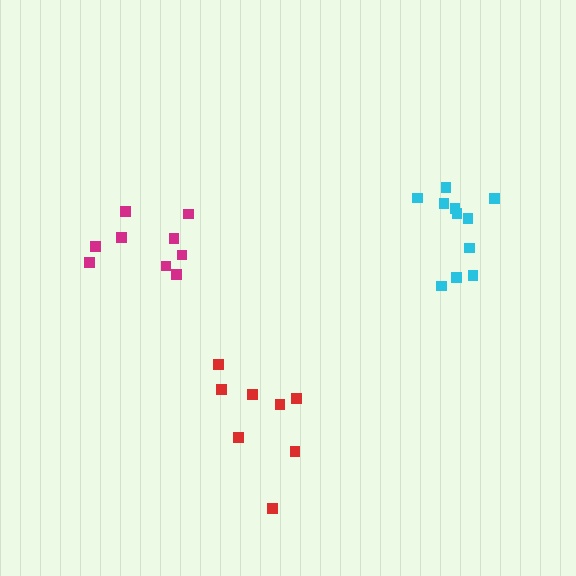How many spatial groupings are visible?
There are 3 spatial groupings.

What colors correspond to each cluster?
The clusters are colored: magenta, cyan, red.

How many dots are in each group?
Group 1: 9 dots, Group 2: 11 dots, Group 3: 8 dots (28 total).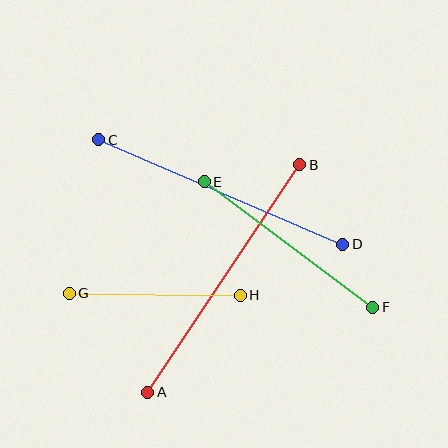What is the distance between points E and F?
The distance is approximately 210 pixels.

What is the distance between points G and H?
The distance is approximately 171 pixels.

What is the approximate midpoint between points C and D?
The midpoint is at approximately (221, 192) pixels.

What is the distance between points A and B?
The distance is approximately 274 pixels.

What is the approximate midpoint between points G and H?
The midpoint is at approximately (155, 294) pixels.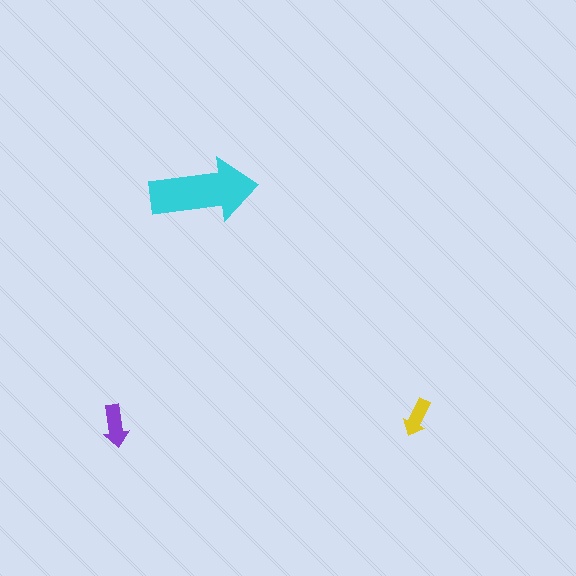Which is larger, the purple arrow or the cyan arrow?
The cyan one.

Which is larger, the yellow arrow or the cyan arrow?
The cyan one.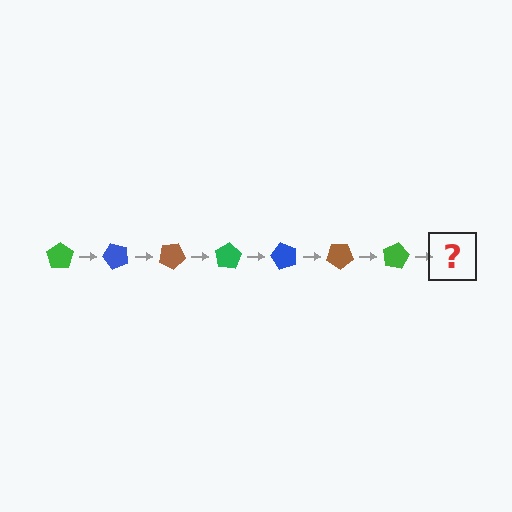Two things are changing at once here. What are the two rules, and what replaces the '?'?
The two rules are that it rotates 50 degrees each step and the color cycles through green, blue, and brown. The '?' should be a blue pentagon, rotated 350 degrees from the start.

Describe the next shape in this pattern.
It should be a blue pentagon, rotated 350 degrees from the start.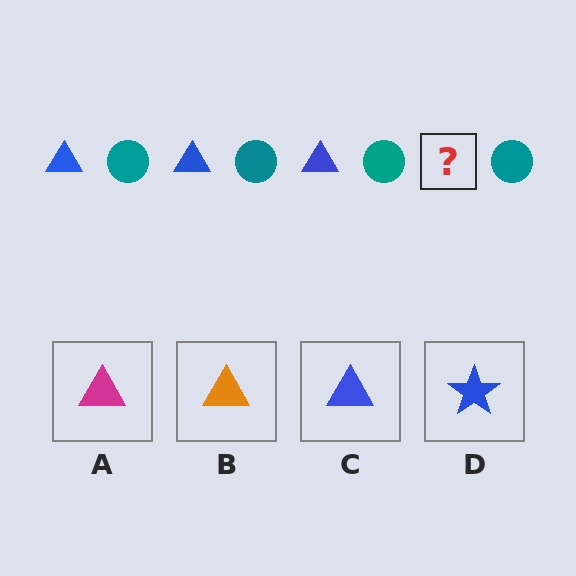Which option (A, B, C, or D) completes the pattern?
C.